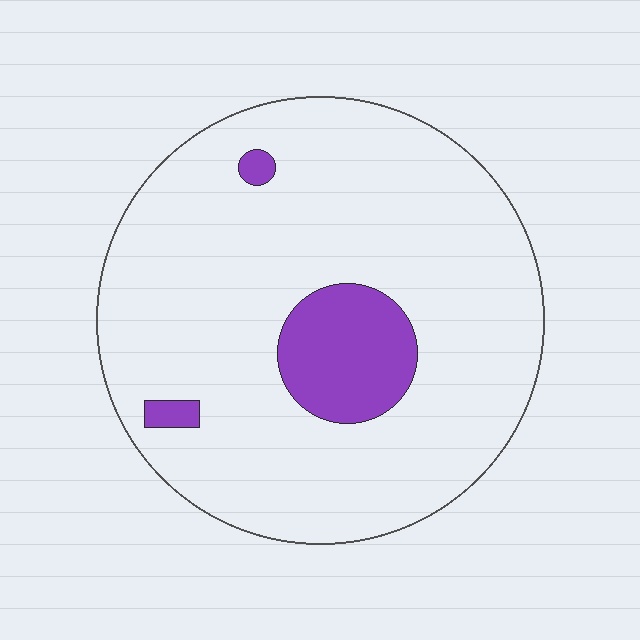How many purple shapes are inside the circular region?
3.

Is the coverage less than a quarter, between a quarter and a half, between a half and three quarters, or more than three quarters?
Less than a quarter.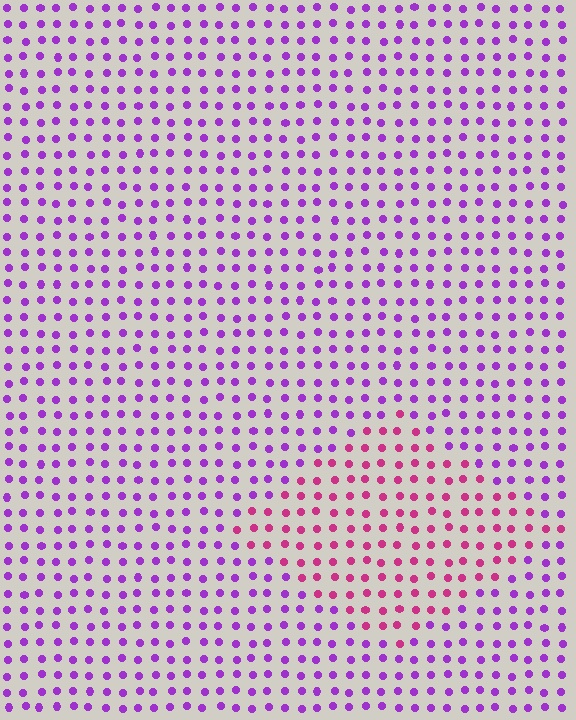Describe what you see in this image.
The image is filled with small purple elements in a uniform arrangement. A diamond-shaped region is visible where the elements are tinted to a slightly different hue, forming a subtle color boundary.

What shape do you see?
I see a diamond.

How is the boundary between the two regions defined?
The boundary is defined purely by a slight shift in hue (about 44 degrees). Spacing, size, and orientation are identical on both sides.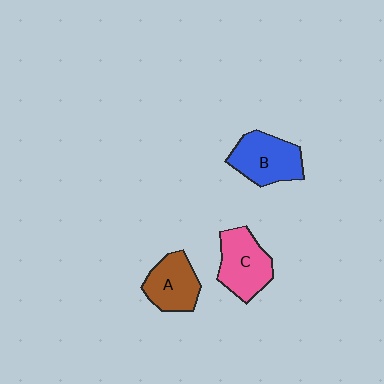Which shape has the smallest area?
Shape A (brown).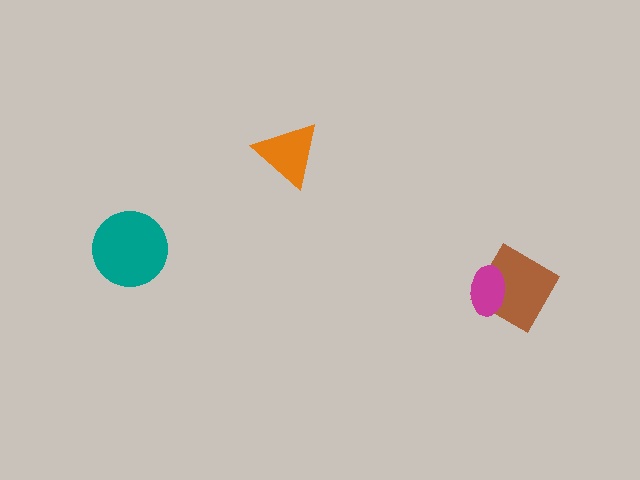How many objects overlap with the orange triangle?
0 objects overlap with the orange triangle.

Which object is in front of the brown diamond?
The magenta ellipse is in front of the brown diamond.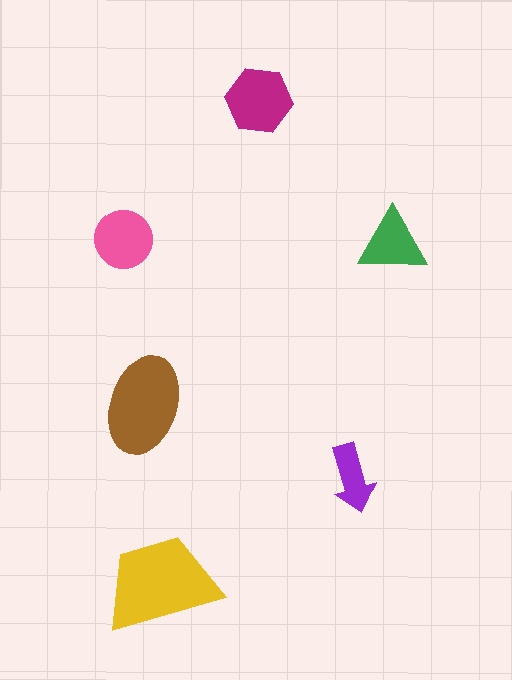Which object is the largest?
The yellow trapezoid.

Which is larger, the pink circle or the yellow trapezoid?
The yellow trapezoid.